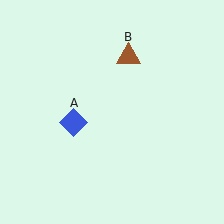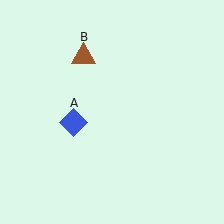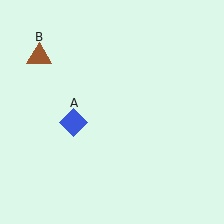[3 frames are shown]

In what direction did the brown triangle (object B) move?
The brown triangle (object B) moved left.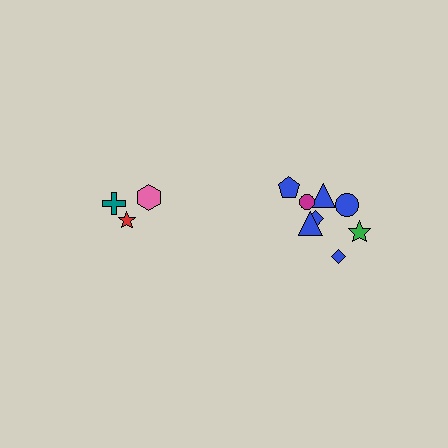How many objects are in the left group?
There are 3 objects.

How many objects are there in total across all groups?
There are 11 objects.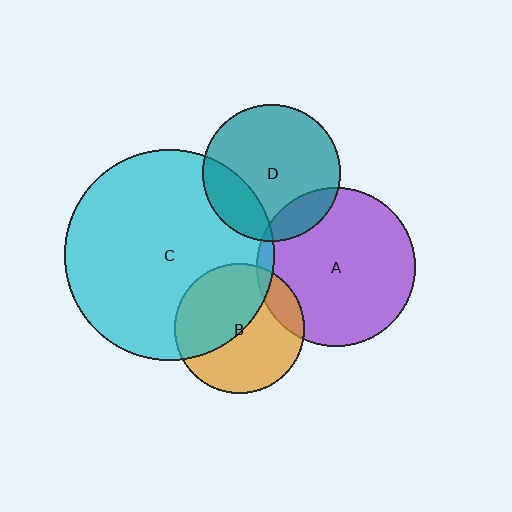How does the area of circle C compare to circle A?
Approximately 1.8 times.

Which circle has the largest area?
Circle C (cyan).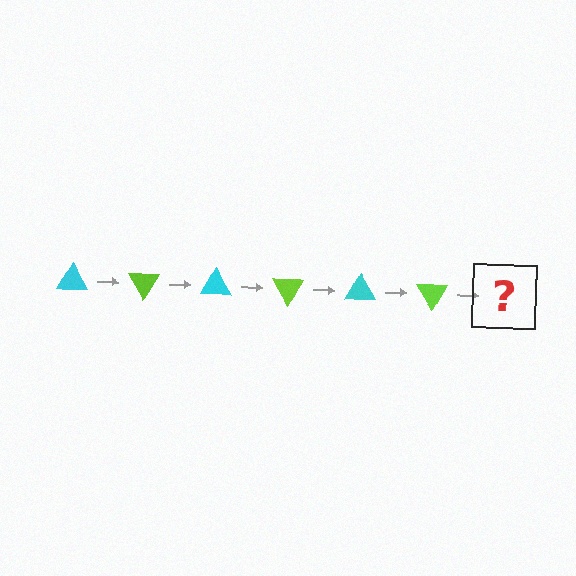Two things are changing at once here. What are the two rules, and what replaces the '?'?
The two rules are that it rotates 60 degrees each step and the color cycles through cyan and lime. The '?' should be a cyan triangle, rotated 360 degrees from the start.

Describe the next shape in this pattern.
It should be a cyan triangle, rotated 360 degrees from the start.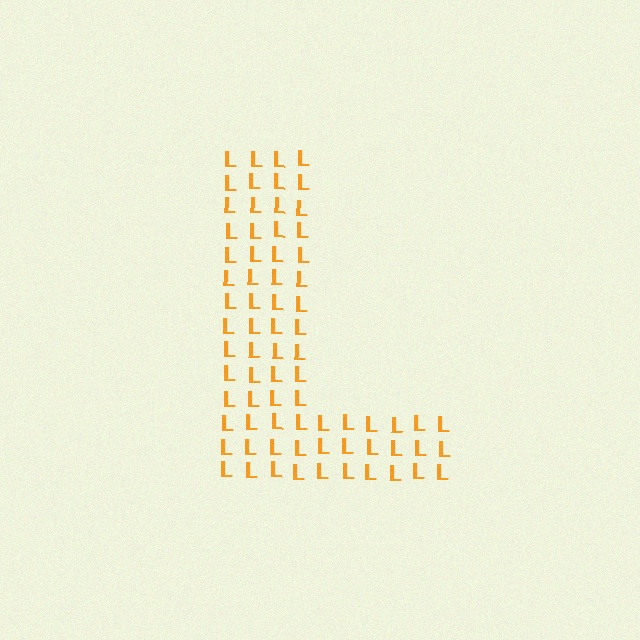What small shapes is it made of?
It is made of small letter L's.